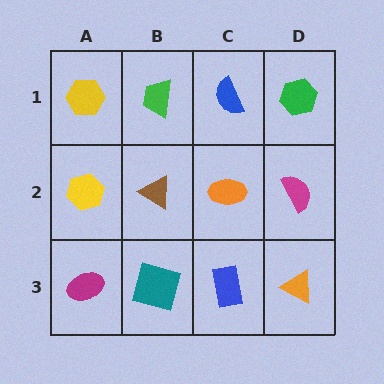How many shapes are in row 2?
4 shapes.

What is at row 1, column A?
A yellow hexagon.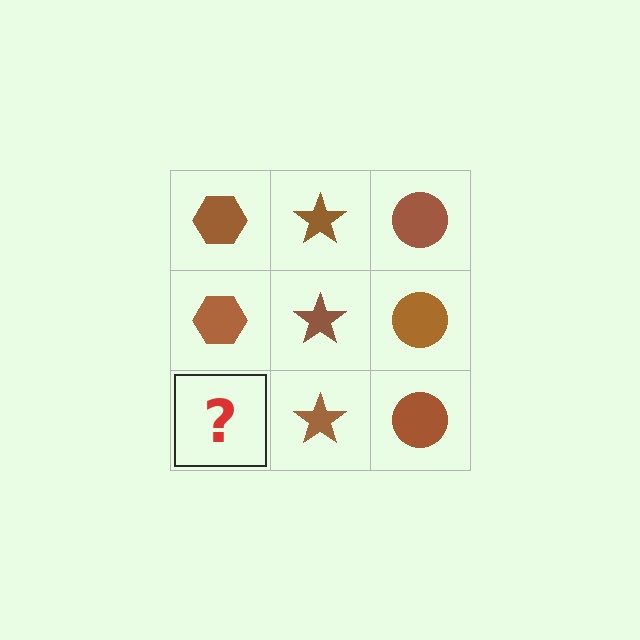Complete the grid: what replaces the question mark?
The question mark should be replaced with a brown hexagon.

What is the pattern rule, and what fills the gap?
The rule is that each column has a consistent shape. The gap should be filled with a brown hexagon.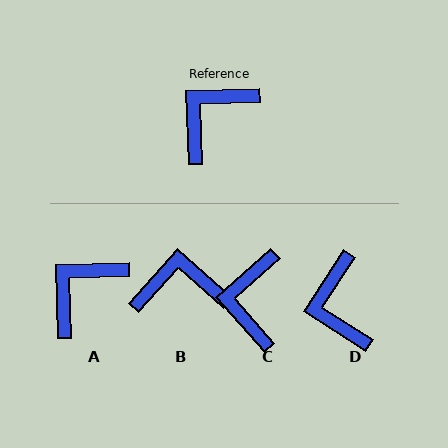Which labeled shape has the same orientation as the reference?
A.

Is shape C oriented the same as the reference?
No, it is off by about 39 degrees.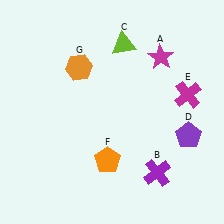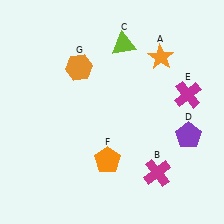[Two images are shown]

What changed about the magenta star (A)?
In Image 1, A is magenta. In Image 2, it changed to orange.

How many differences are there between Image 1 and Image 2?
There are 2 differences between the two images.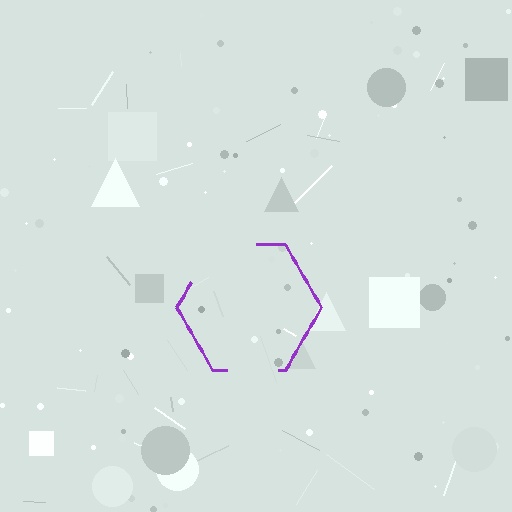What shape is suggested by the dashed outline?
The dashed outline suggests a hexagon.